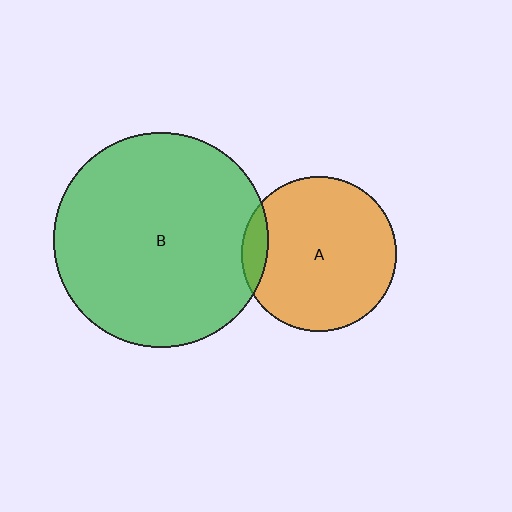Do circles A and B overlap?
Yes.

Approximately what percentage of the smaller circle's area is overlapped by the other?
Approximately 10%.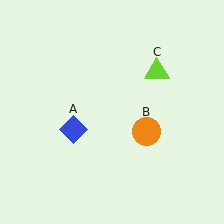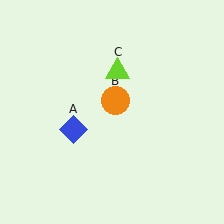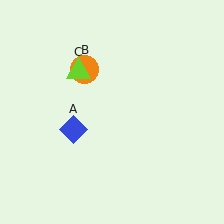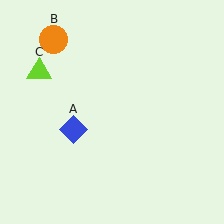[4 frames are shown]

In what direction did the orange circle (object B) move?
The orange circle (object B) moved up and to the left.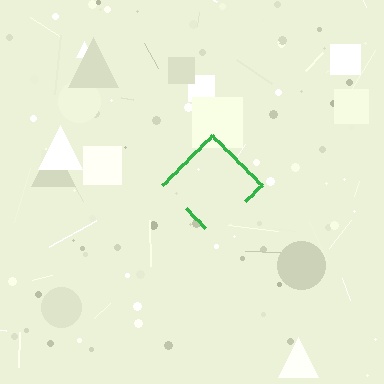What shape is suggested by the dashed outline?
The dashed outline suggests a diamond.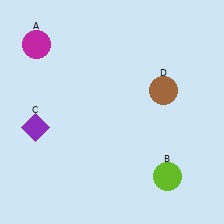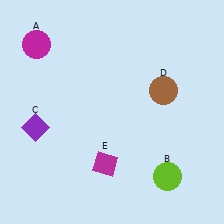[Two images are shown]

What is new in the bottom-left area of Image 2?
A magenta diamond (E) was added in the bottom-left area of Image 2.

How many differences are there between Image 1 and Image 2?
There is 1 difference between the two images.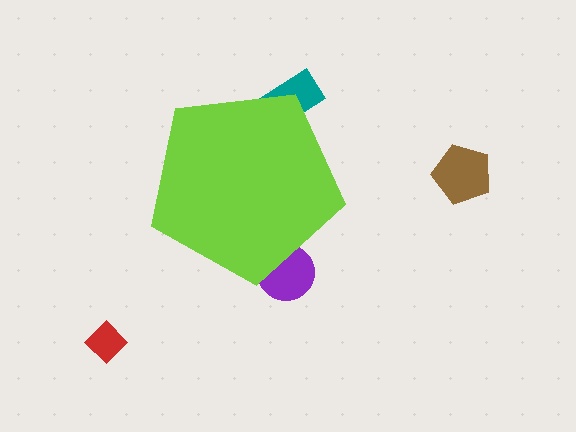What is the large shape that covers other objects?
A lime pentagon.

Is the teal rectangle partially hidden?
Yes, the teal rectangle is partially hidden behind the lime pentagon.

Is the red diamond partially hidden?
No, the red diamond is fully visible.